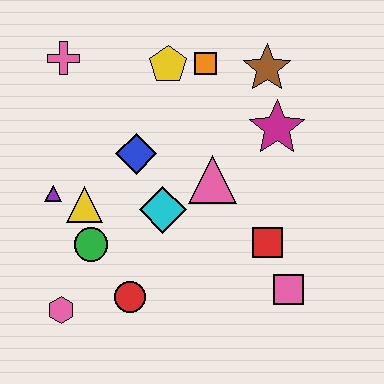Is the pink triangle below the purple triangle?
No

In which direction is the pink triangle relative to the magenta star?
The pink triangle is to the left of the magenta star.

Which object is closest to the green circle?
The yellow triangle is closest to the green circle.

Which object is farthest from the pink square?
The pink cross is farthest from the pink square.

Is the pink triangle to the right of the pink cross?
Yes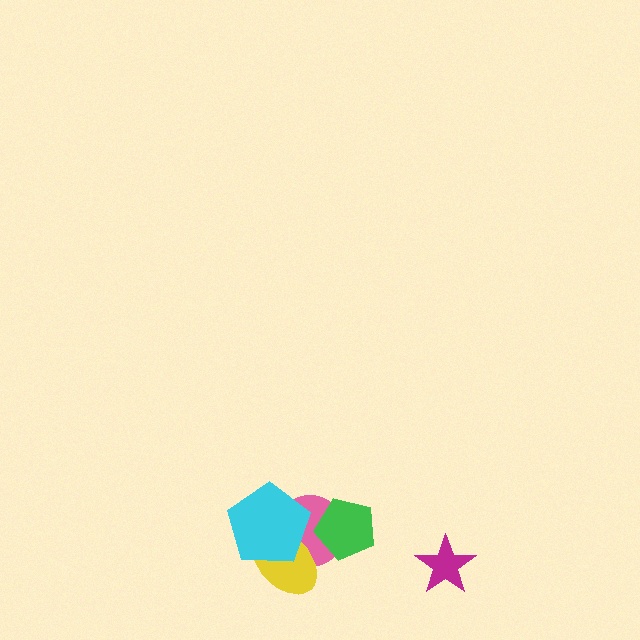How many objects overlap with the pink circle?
3 objects overlap with the pink circle.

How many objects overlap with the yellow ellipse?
2 objects overlap with the yellow ellipse.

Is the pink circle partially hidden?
Yes, it is partially covered by another shape.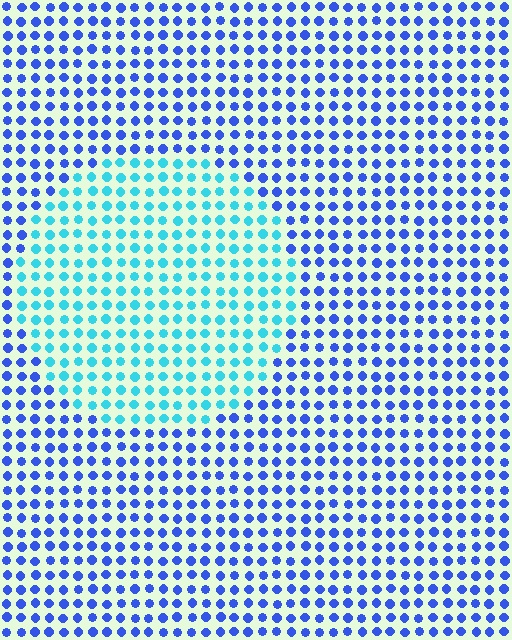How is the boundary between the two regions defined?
The boundary is defined purely by a slight shift in hue (about 44 degrees). Spacing, size, and orientation are identical on both sides.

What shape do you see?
I see a circle.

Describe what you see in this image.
The image is filled with small blue elements in a uniform arrangement. A circle-shaped region is visible where the elements are tinted to a slightly different hue, forming a subtle color boundary.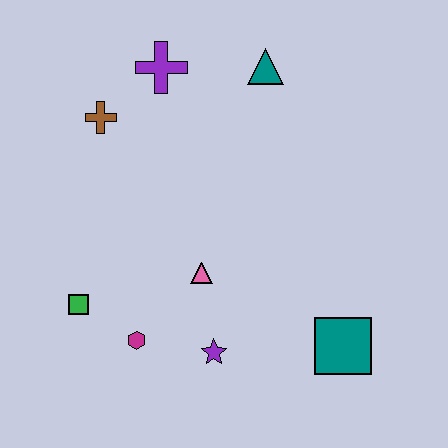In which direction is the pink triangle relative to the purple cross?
The pink triangle is below the purple cross.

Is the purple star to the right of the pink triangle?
Yes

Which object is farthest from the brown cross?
The teal square is farthest from the brown cross.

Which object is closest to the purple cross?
The brown cross is closest to the purple cross.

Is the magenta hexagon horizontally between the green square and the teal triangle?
Yes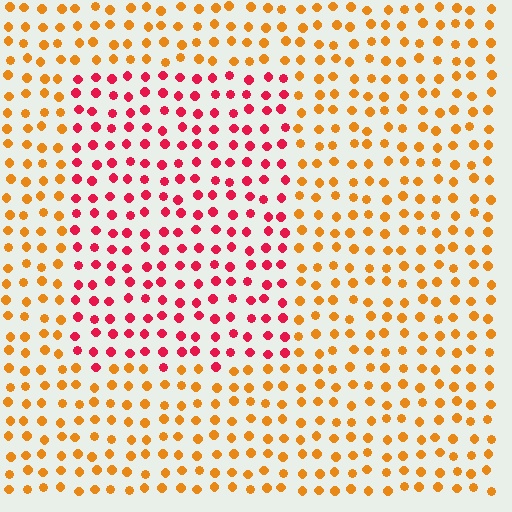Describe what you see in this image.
The image is filled with small orange elements in a uniform arrangement. A rectangle-shaped region is visible where the elements are tinted to a slightly different hue, forming a subtle color boundary.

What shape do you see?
I see a rectangle.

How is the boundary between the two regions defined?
The boundary is defined purely by a slight shift in hue (about 48 degrees). Spacing, size, and orientation are identical on both sides.